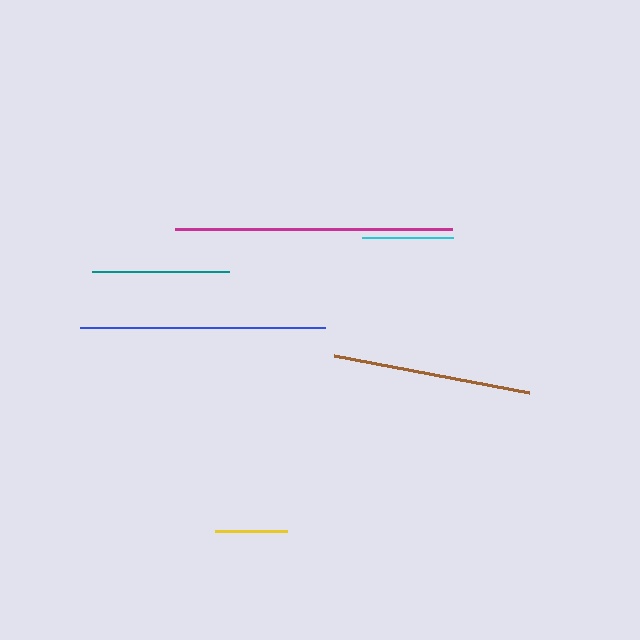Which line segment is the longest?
The magenta line is the longest at approximately 277 pixels.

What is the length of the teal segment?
The teal segment is approximately 137 pixels long.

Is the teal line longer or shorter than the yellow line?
The teal line is longer than the yellow line.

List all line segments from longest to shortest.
From longest to shortest: magenta, blue, brown, teal, cyan, yellow.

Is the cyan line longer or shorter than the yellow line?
The cyan line is longer than the yellow line.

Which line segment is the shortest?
The yellow line is the shortest at approximately 71 pixels.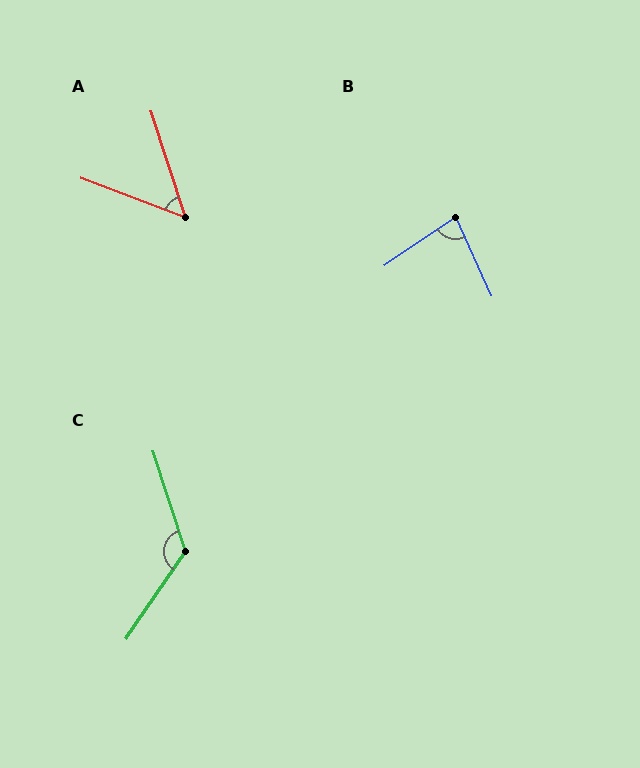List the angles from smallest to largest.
A (51°), B (80°), C (128°).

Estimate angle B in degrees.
Approximately 80 degrees.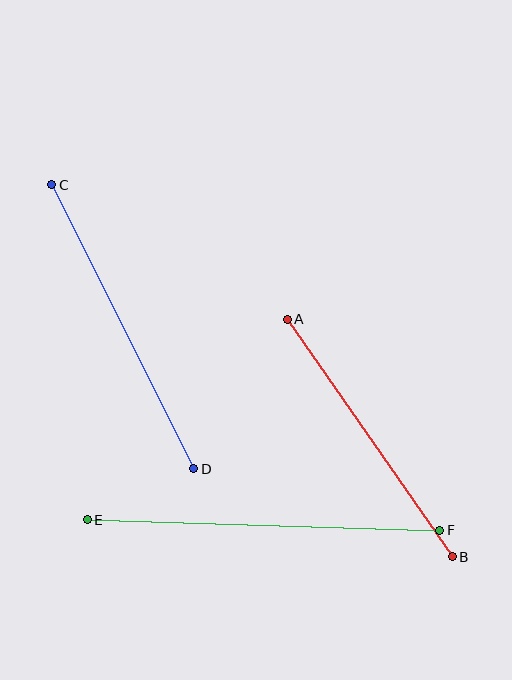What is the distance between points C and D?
The distance is approximately 318 pixels.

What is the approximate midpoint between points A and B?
The midpoint is at approximately (370, 438) pixels.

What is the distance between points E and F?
The distance is approximately 352 pixels.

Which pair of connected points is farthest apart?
Points E and F are farthest apart.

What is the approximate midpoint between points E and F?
The midpoint is at approximately (263, 525) pixels.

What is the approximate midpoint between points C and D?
The midpoint is at approximately (123, 327) pixels.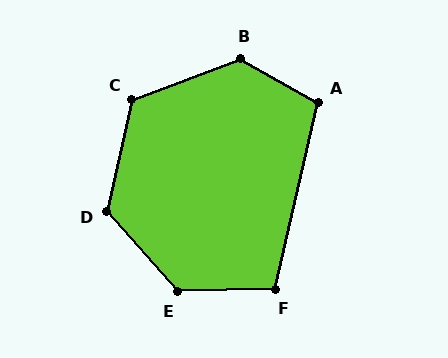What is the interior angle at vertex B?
Approximately 130 degrees (obtuse).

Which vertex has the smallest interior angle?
F, at approximately 104 degrees.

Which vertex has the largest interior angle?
E, at approximately 130 degrees.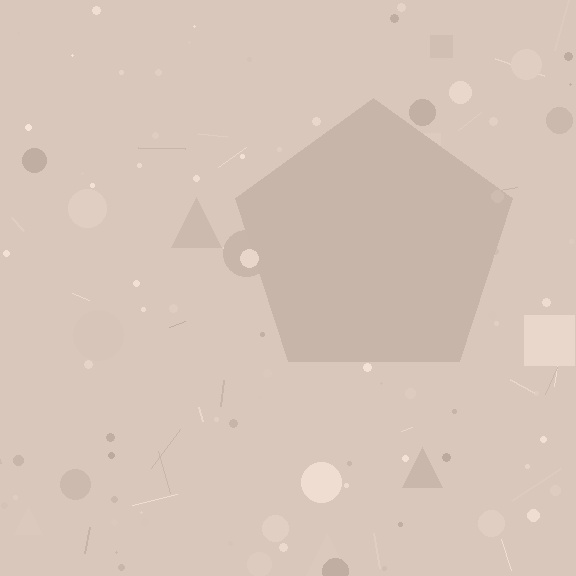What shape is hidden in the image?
A pentagon is hidden in the image.